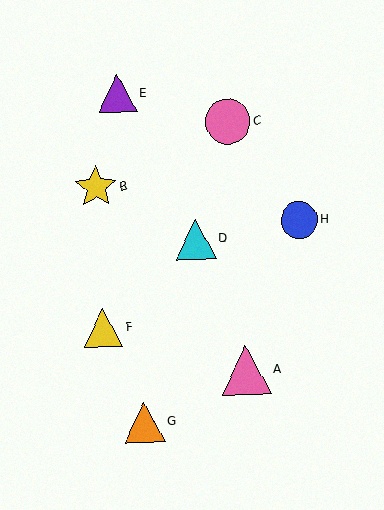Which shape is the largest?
The pink triangle (labeled A) is the largest.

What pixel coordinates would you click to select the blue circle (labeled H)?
Click at (299, 220) to select the blue circle H.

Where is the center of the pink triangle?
The center of the pink triangle is at (246, 370).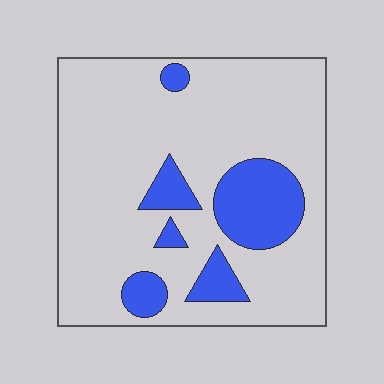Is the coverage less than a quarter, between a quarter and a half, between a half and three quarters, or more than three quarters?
Less than a quarter.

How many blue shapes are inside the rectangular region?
6.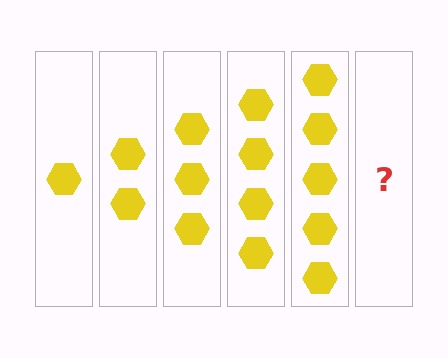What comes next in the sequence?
The next element should be 6 hexagons.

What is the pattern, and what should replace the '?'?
The pattern is that each step adds one more hexagon. The '?' should be 6 hexagons.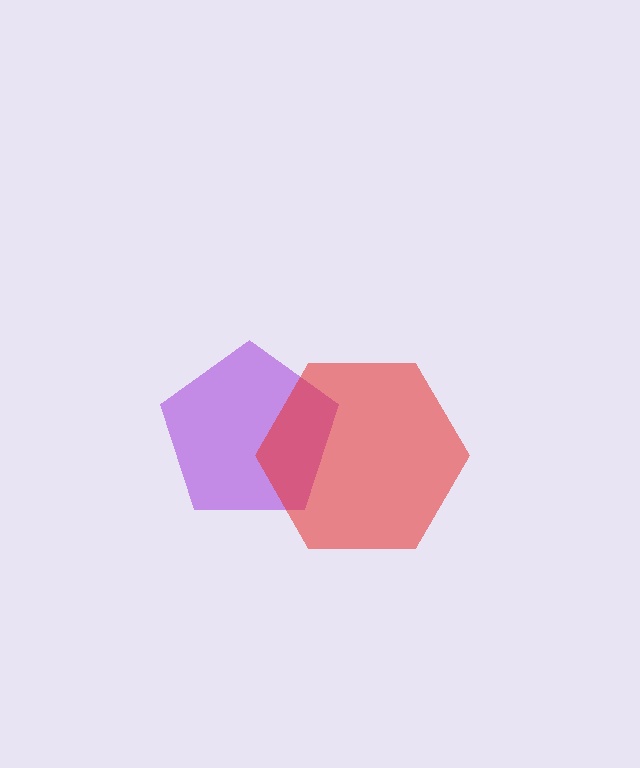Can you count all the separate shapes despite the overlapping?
Yes, there are 2 separate shapes.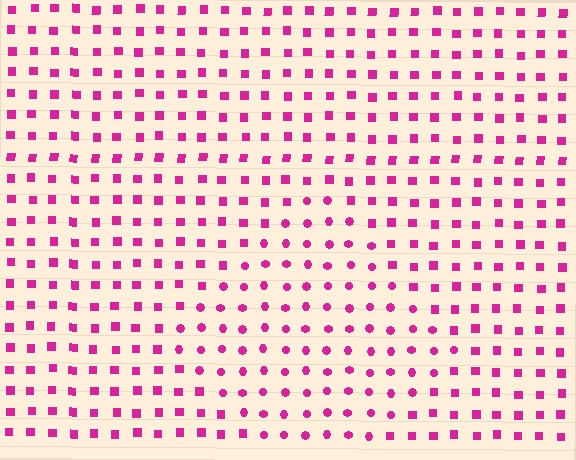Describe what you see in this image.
The image is filled with small magenta elements arranged in a uniform grid. A diamond-shaped region contains circles, while the surrounding area contains squares. The boundary is defined purely by the change in element shape.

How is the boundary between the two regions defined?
The boundary is defined by a change in element shape: circles inside vs. squares outside. All elements share the same color and spacing.